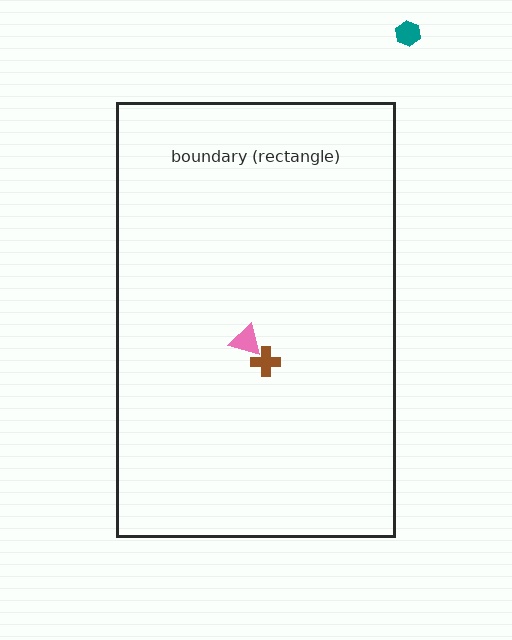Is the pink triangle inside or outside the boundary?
Inside.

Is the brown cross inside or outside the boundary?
Inside.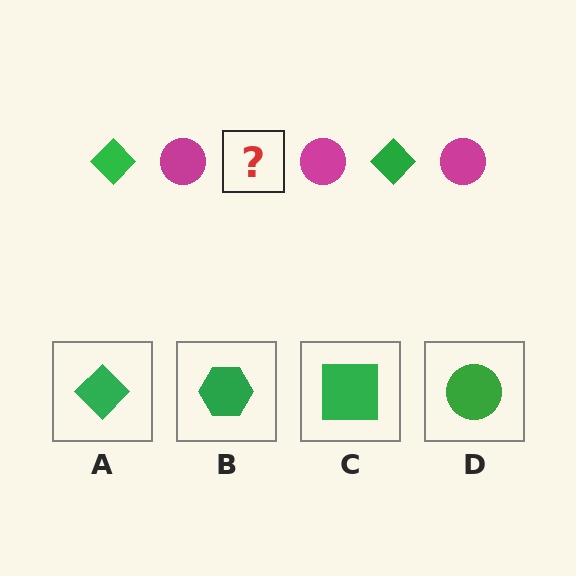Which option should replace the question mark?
Option A.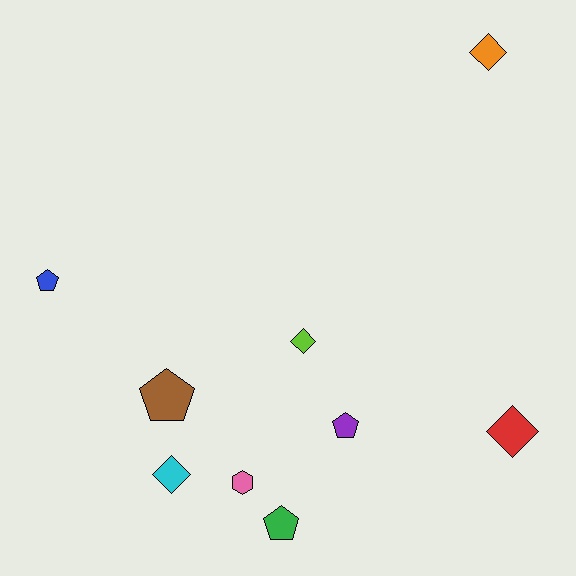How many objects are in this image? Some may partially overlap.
There are 9 objects.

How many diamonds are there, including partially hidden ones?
There are 4 diamonds.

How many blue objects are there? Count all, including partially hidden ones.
There is 1 blue object.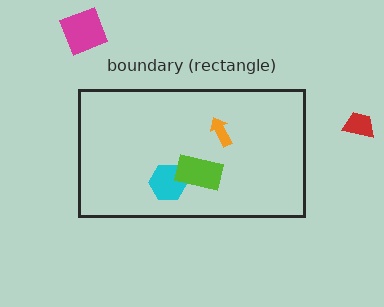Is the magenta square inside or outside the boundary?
Outside.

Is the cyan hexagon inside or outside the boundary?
Inside.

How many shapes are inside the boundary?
3 inside, 2 outside.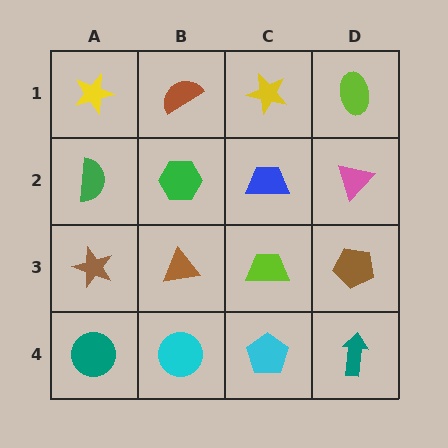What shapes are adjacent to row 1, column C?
A blue trapezoid (row 2, column C), a brown semicircle (row 1, column B), a lime ellipse (row 1, column D).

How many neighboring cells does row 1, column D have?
2.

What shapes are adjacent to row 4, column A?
A brown star (row 3, column A), a cyan circle (row 4, column B).